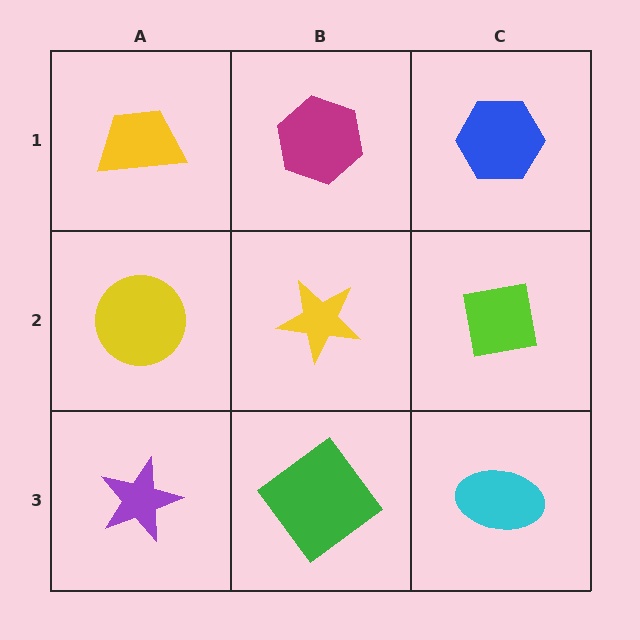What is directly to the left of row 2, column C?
A yellow star.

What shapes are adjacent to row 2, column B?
A magenta hexagon (row 1, column B), a green diamond (row 3, column B), a yellow circle (row 2, column A), a lime square (row 2, column C).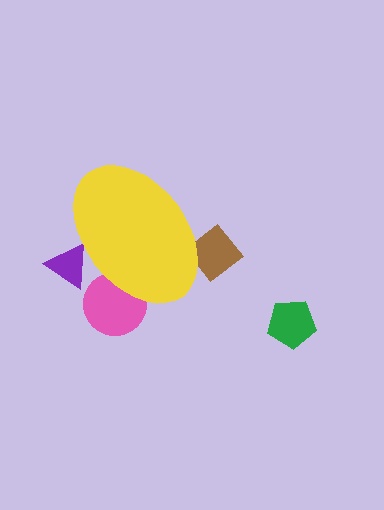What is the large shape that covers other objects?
A yellow ellipse.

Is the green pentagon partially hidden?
No, the green pentagon is fully visible.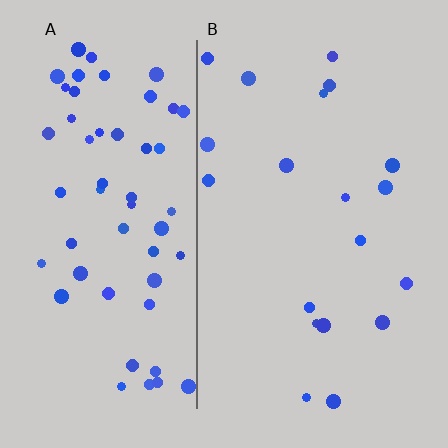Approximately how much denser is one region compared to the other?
Approximately 2.9× — region A over region B.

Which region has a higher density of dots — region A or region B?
A (the left).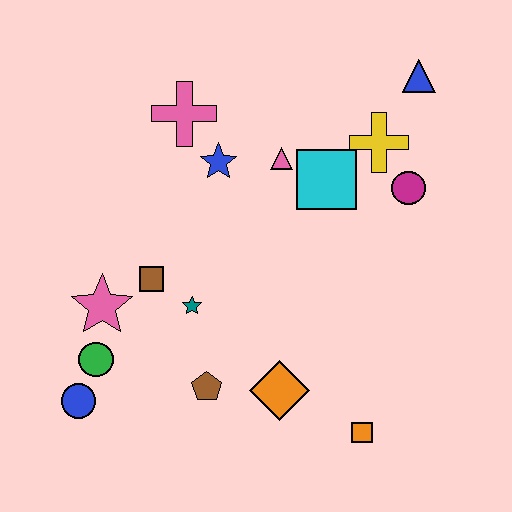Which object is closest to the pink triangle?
The cyan square is closest to the pink triangle.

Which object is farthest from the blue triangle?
The blue circle is farthest from the blue triangle.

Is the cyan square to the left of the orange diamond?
No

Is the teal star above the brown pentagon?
Yes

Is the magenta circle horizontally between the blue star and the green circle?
No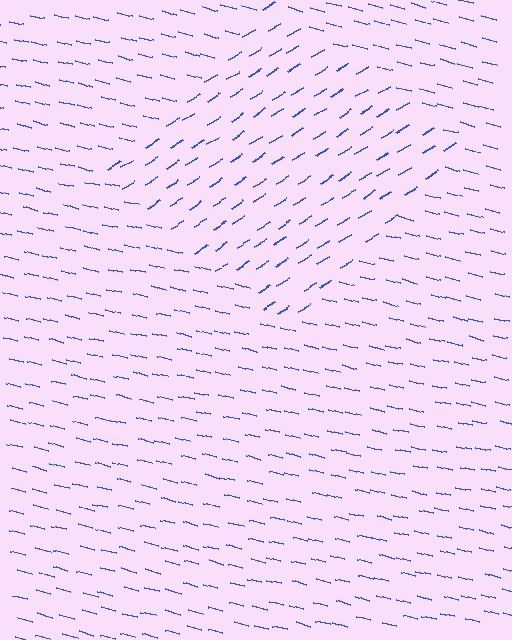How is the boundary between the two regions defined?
The boundary is defined purely by a change in line orientation (approximately 45 degrees difference). All lines are the same color and thickness.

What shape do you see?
I see a diamond.